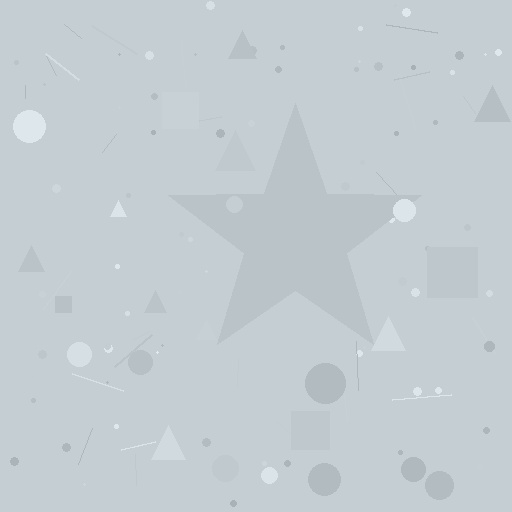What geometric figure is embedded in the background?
A star is embedded in the background.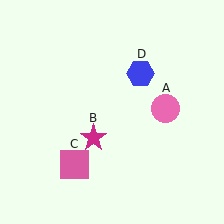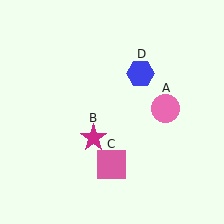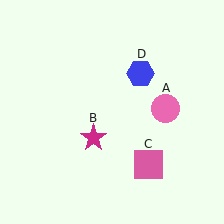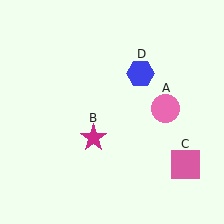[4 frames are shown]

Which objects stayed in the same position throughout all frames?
Pink circle (object A) and magenta star (object B) and blue hexagon (object D) remained stationary.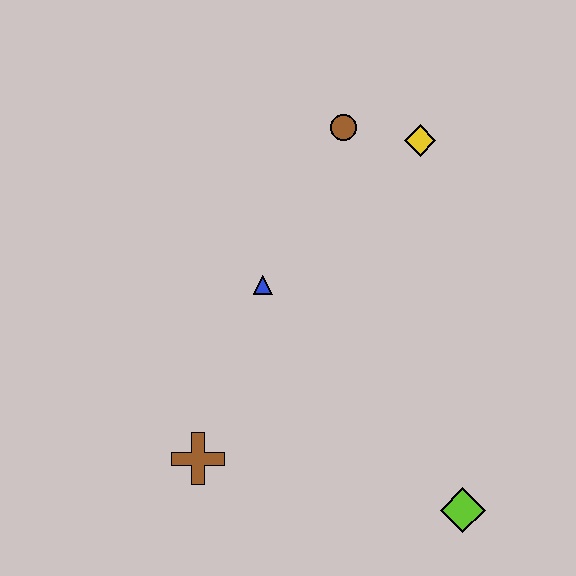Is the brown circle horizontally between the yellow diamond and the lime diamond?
No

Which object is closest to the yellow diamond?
The brown circle is closest to the yellow diamond.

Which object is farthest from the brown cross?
The yellow diamond is farthest from the brown cross.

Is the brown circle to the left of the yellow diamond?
Yes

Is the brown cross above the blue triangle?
No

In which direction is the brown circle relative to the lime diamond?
The brown circle is above the lime diamond.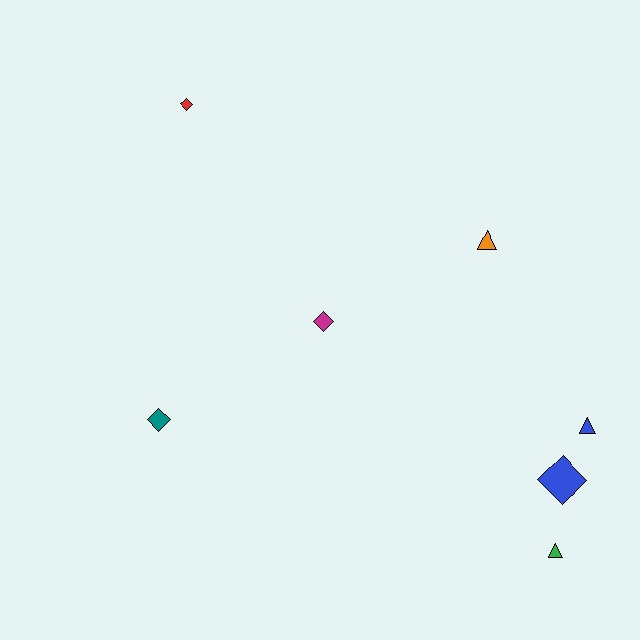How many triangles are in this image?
There are 3 triangles.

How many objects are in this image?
There are 7 objects.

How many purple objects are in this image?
There are no purple objects.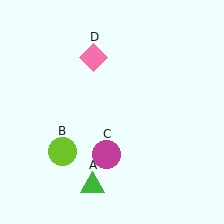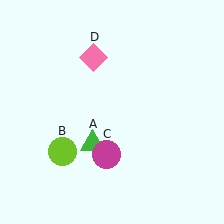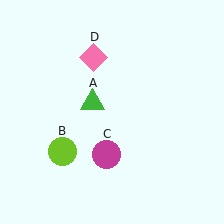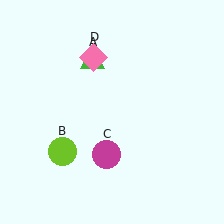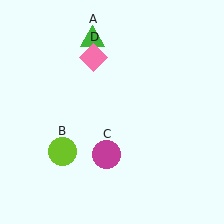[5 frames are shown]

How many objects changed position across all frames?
1 object changed position: green triangle (object A).